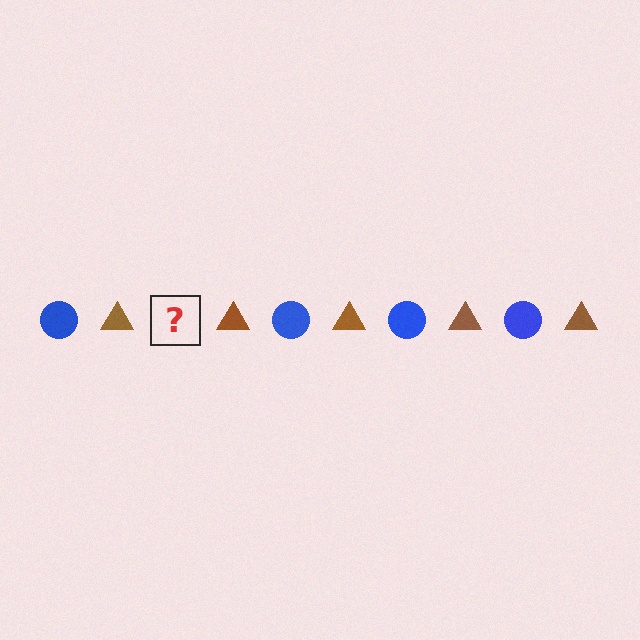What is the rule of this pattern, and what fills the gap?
The rule is that the pattern alternates between blue circle and brown triangle. The gap should be filled with a blue circle.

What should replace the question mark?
The question mark should be replaced with a blue circle.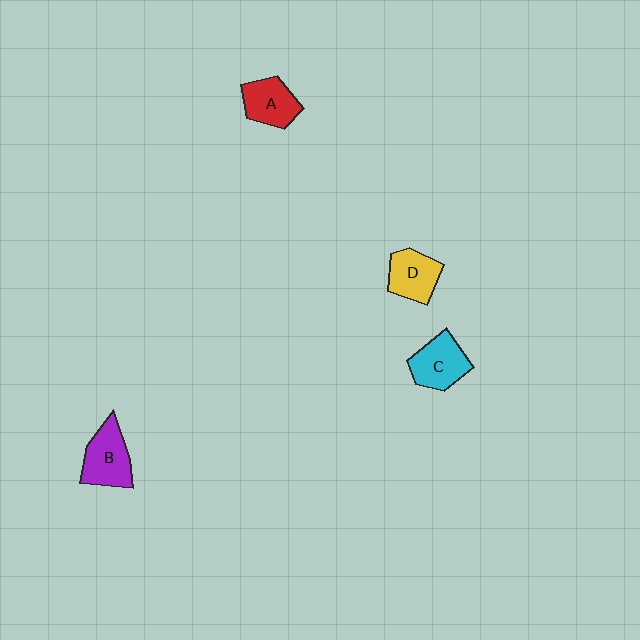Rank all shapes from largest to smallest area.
From largest to smallest: B (purple), C (cyan), A (red), D (yellow).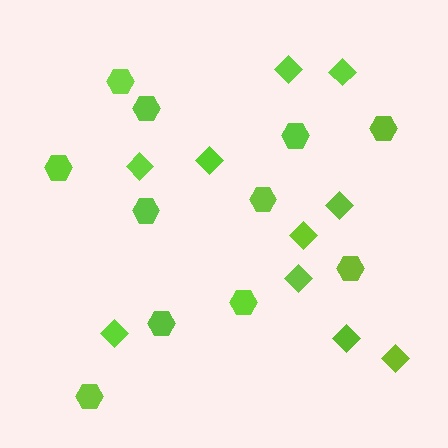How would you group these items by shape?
There are 2 groups: one group of hexagons (11) and one group of diamonds (10).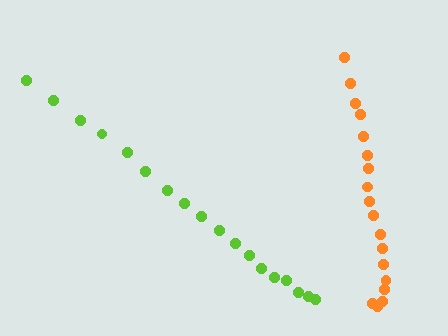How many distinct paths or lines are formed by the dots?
There are 2 distinct paths.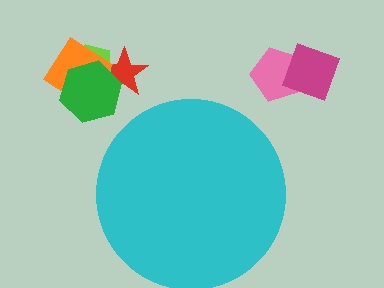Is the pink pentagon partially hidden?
No, the pink pentagon is fully visible.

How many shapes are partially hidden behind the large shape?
0 shapes are partially hidden.